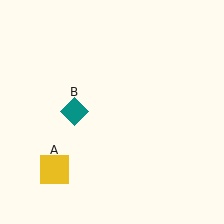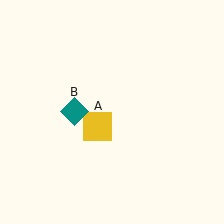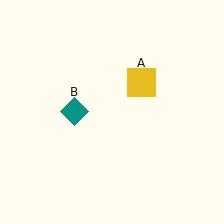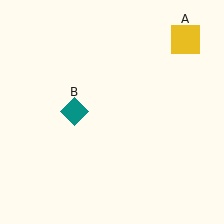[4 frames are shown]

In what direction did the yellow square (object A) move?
The yellow square (object A) moved up and to the right.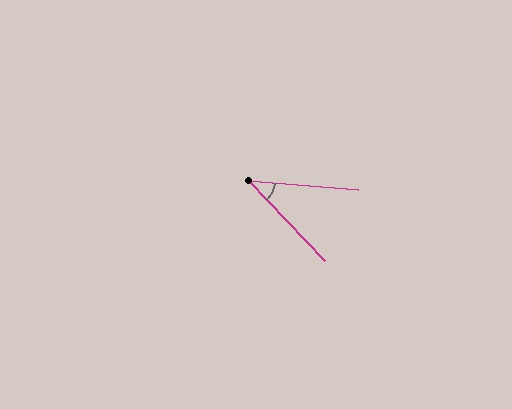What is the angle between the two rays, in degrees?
Approximately 42 degrees.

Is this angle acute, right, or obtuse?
It is acute.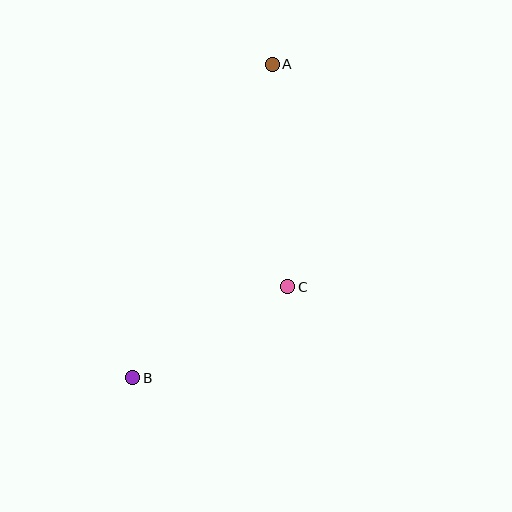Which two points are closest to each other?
Points B and C are closest to each other.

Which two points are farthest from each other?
Points A and B are farthest from each other.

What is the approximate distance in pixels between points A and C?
The distance between A and C is approximately 223 pixels.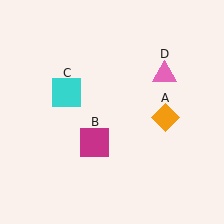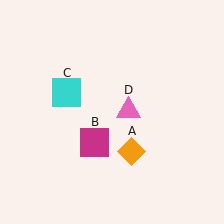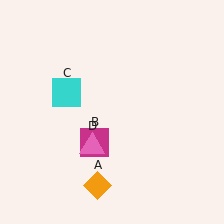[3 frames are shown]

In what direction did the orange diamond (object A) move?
The orange diamond (object A) moved down and to the left.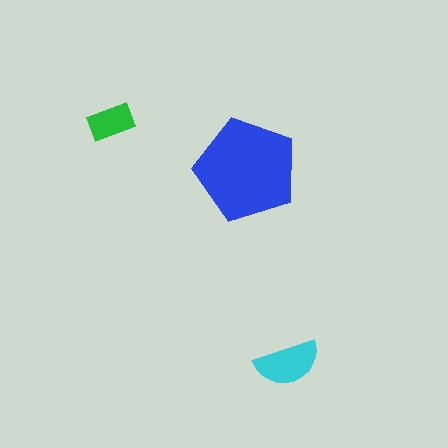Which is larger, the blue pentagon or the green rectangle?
The blue pentagon.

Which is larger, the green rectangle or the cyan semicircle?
The cyan semicircle.